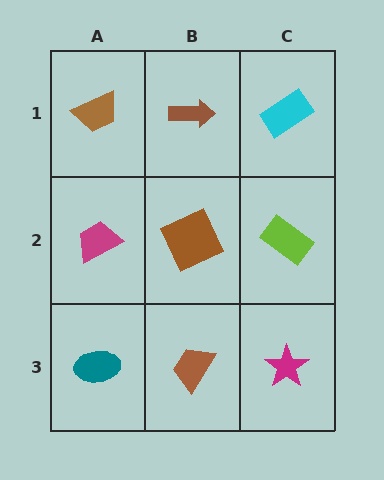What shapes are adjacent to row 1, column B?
A brown square (row 2, column B), a brown trapezoid (row 1, column A), a cyan rectangle (row 1, column C).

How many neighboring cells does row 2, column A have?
3.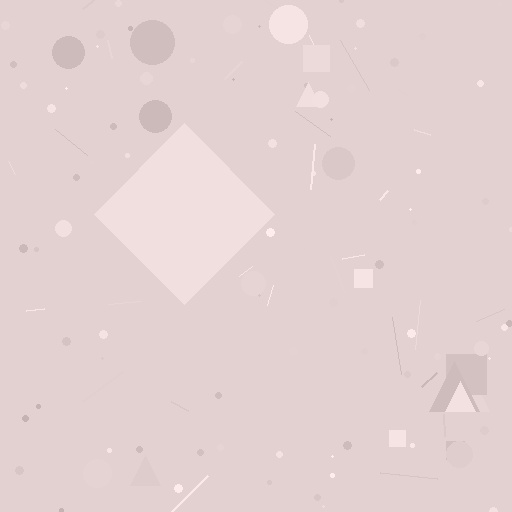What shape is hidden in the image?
A diamond is hidden in the image.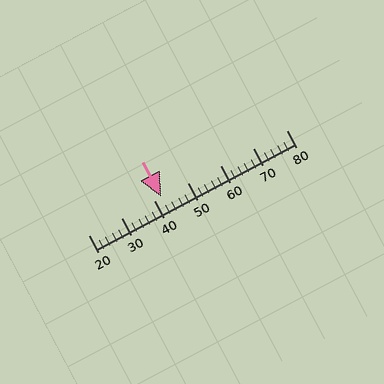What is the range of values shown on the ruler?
The ruler shows values from 20 to 80.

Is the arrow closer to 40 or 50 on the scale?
The arrow is closer to 40.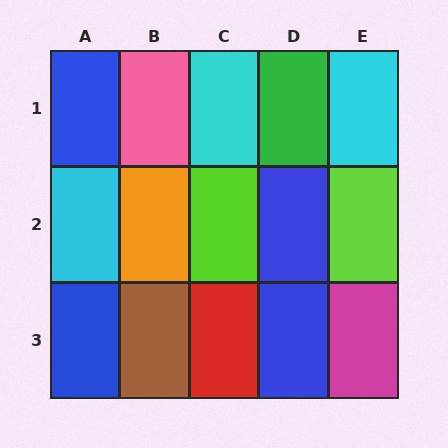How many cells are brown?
1 cell is brown.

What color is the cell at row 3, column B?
Brown.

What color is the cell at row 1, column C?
Cyan.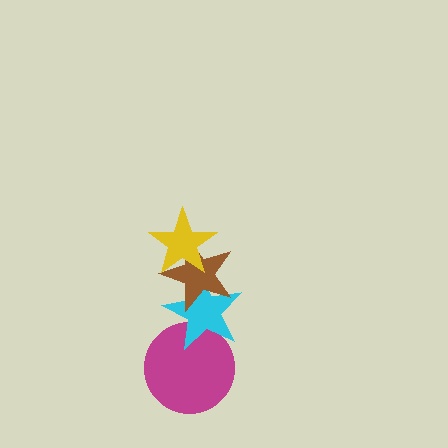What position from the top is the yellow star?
The yellow star is 1st from the top.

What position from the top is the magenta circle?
The magenta circle is 4th from the top.